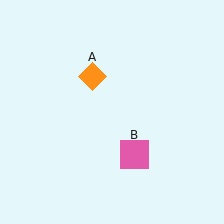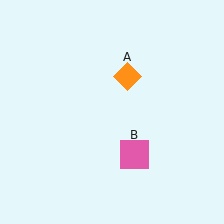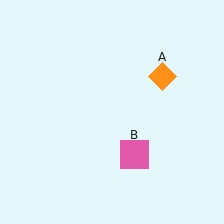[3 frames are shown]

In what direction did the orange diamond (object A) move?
The orange diamond (object A) moved right.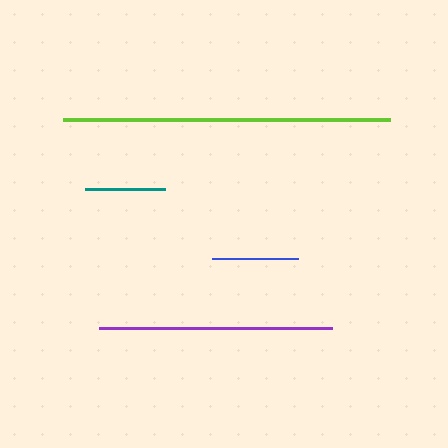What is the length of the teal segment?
The teal segment is approximately 80 pixels long.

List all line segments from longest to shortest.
From longest to shortest: lime, purple, blue, teal.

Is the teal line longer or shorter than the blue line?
The blue line is longer than the teal line.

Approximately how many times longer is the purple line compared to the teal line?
The purple line is approximately 2.9 times the length of the teal line.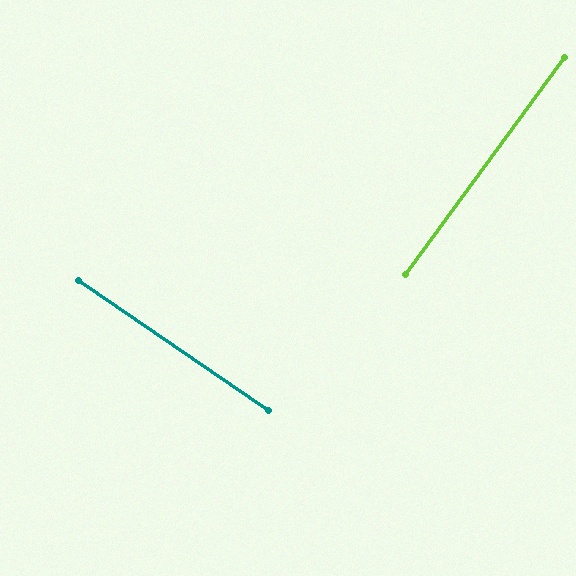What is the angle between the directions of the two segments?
Approximately 88 degrees.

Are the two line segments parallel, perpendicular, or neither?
Perpendicular — they meet at approximately 88°.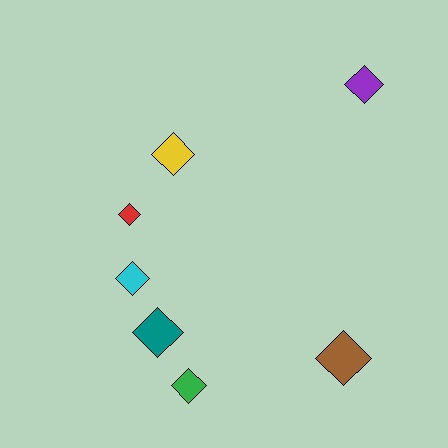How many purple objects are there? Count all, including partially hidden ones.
There is 1 purple object.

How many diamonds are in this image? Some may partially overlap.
There are 7 diamonds.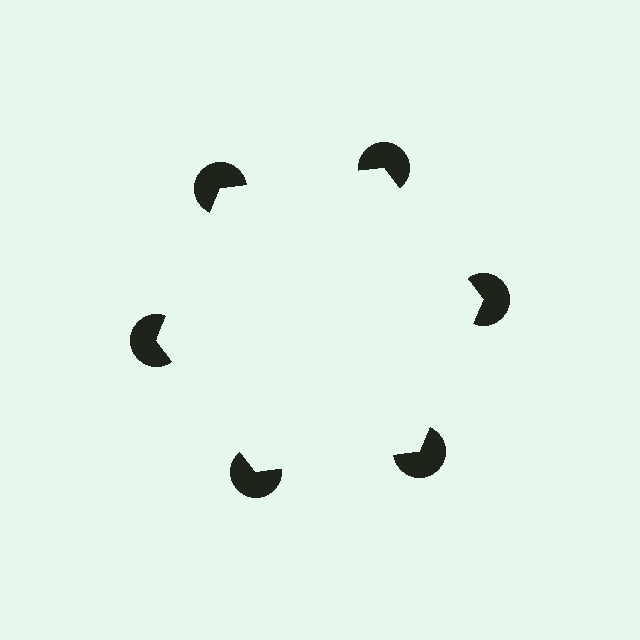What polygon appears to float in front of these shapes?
An illusory hexagon — its edges are inferred from the aligned wedge cuts in the pac-man discs, not physically drawn.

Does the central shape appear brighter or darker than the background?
It typically appears slightly brighter than the background, even though no actual brightness change is drawn.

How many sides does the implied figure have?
6 sides.